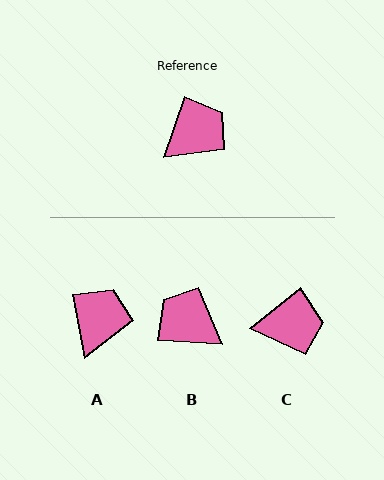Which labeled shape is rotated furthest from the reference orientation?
B, about 106 degrees away.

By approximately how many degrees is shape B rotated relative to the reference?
Approximately 106 degrees counter-clockwise.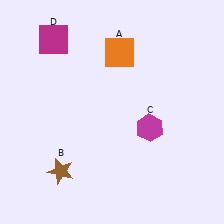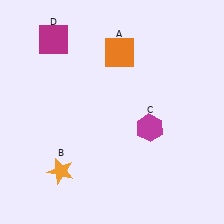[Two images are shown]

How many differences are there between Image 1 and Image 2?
There is 1 difference between the two images.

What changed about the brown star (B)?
In Image 1, B is brown. In Image 2, it changed to orange.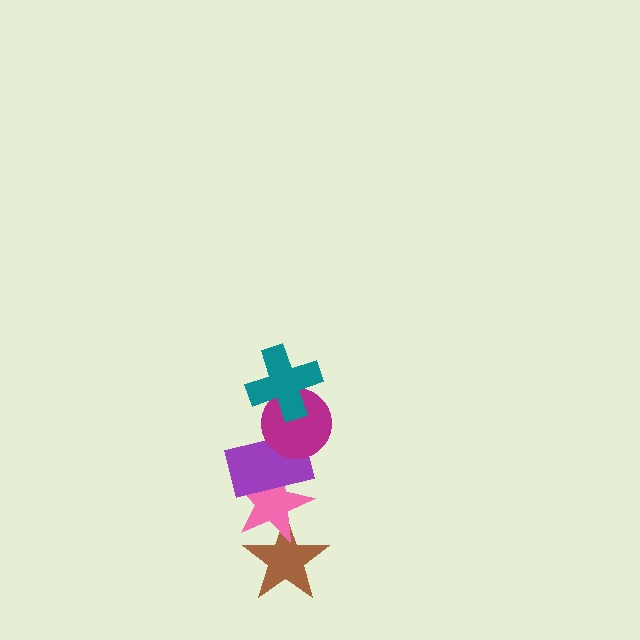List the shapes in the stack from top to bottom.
From top to bottom: the teal cross, the magenta circle, the purple rectangle, the pink star, the brown star.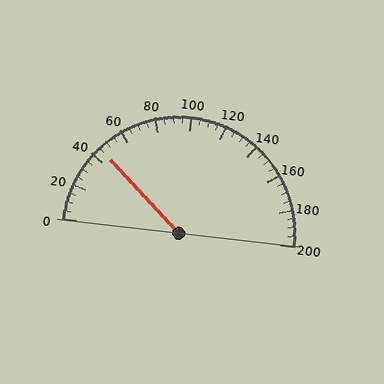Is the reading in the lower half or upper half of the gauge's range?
The reading is in the lower half of the range (0 to 200).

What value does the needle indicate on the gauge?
The needle indicates approximately 45.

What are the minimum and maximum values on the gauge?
The gauge ranges from 0 to 200.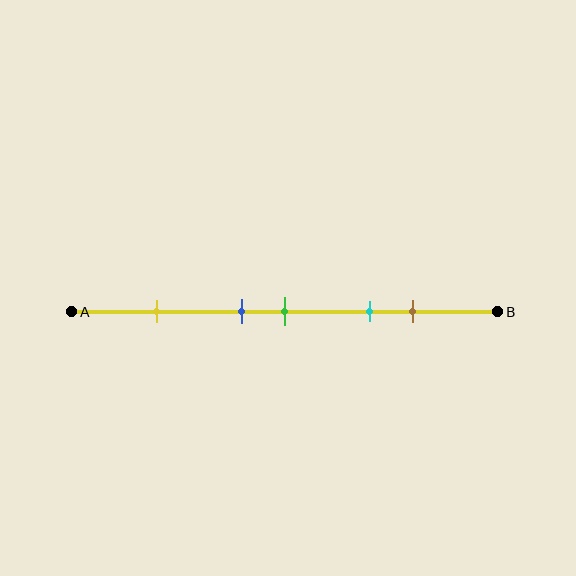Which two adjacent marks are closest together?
The blue and green marks are the closest adjacent pair.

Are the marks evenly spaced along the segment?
No, the marks are not evenly spaced.